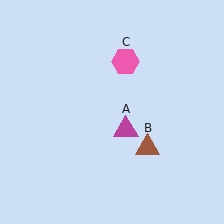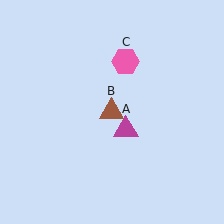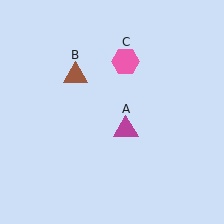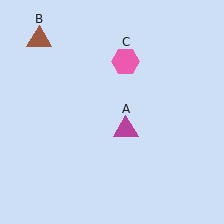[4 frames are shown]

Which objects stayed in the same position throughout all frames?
Magenta triangle (object A) and pink hexagon (object C) remained stationary.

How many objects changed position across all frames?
1 object changed position: brown triangle (object B).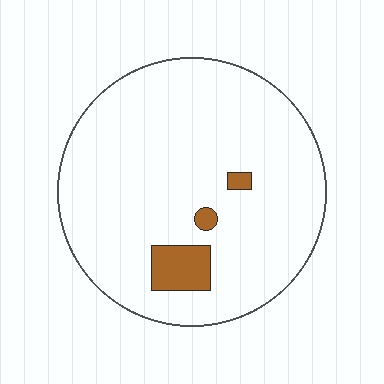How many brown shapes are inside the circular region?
3.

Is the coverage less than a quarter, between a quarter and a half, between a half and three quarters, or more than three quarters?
Less than a quarter.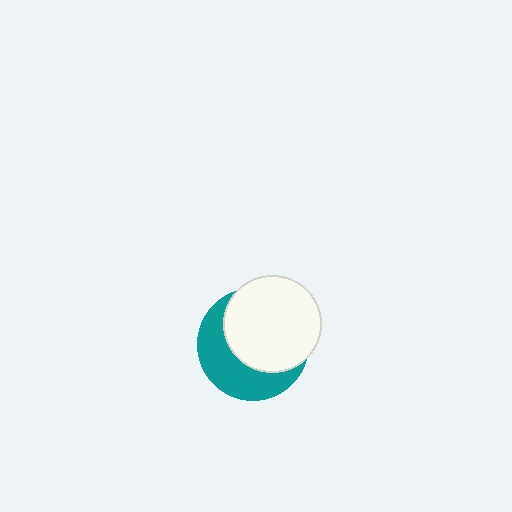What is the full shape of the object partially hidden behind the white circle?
The partially hidden object is a teal circle.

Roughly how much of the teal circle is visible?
A small part of it is visible (roughly 42%).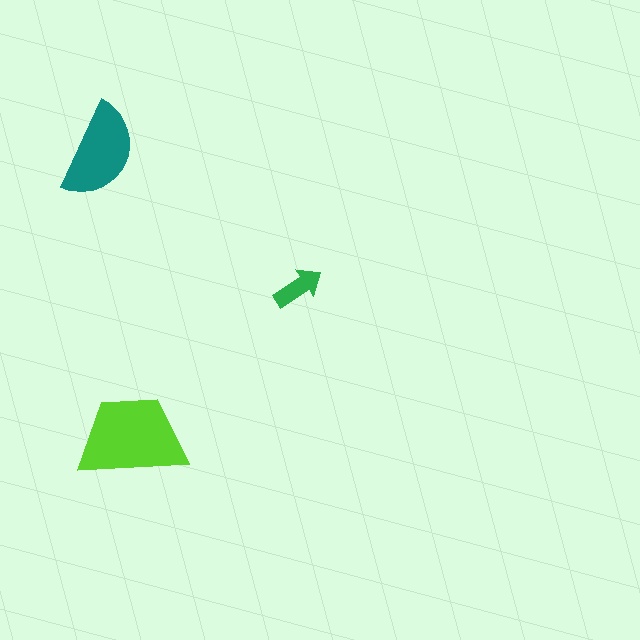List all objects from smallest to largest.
The green arrow, the teal semicircle, the lime trapezoid.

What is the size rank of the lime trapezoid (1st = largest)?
1st.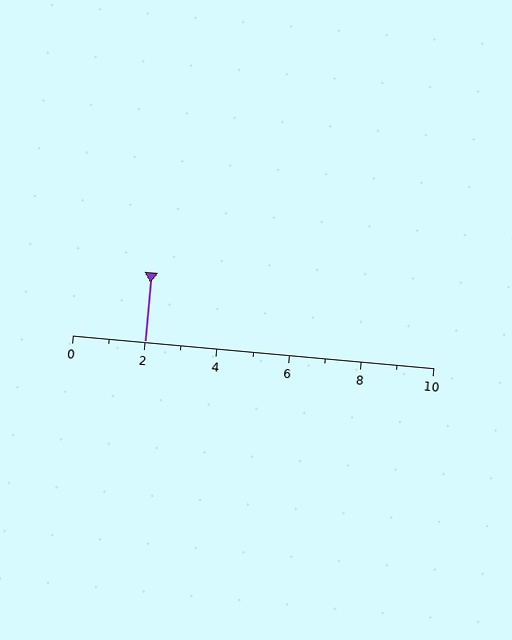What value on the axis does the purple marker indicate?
The marker indicates approximately 2.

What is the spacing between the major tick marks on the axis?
The major ticks are spaced 2 apart.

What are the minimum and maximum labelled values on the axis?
The axis runs from 0 to 10.